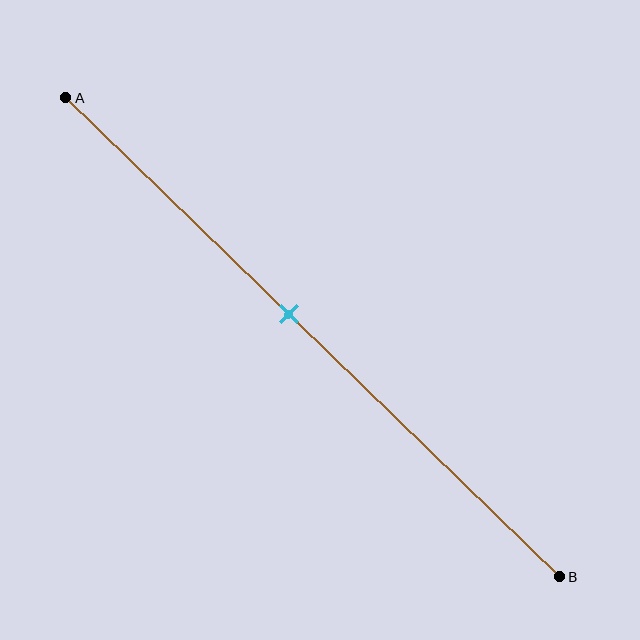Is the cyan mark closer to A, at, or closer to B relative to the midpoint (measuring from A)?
The cyan mark is closer to point A than the midpoint of segment AB.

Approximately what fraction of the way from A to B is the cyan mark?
The cyan mark is approximately 45% of the way from A to B.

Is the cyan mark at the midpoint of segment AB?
No, the mark is at about 45% from A, not at the 50% midpoint.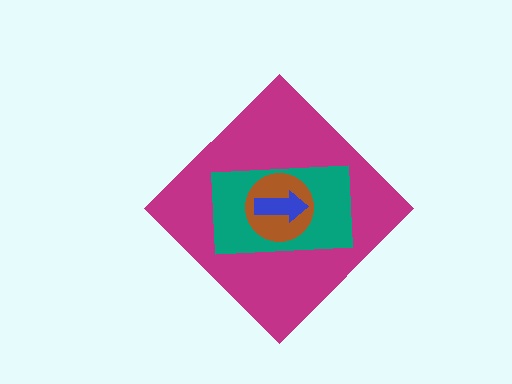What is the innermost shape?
The blue arrow.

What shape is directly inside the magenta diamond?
The teal rectangle.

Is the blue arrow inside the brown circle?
Yes.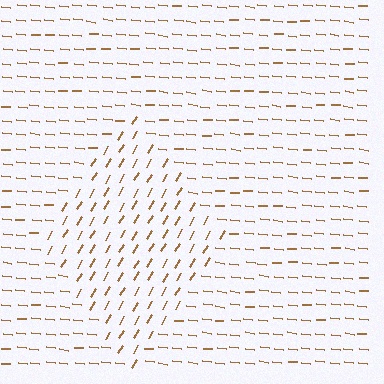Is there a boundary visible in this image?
Yes, there is a texture boundary formed by a change in line orientation.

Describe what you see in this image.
The image is filled with small brown line segments. A diamond region in the image has lines oriented differently from the surrounding lines, creating a visible texture boundary.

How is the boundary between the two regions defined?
The boundary is defined purely by a change in line orientation (approximately 66 degrees difference). All lines are the same color and thickness.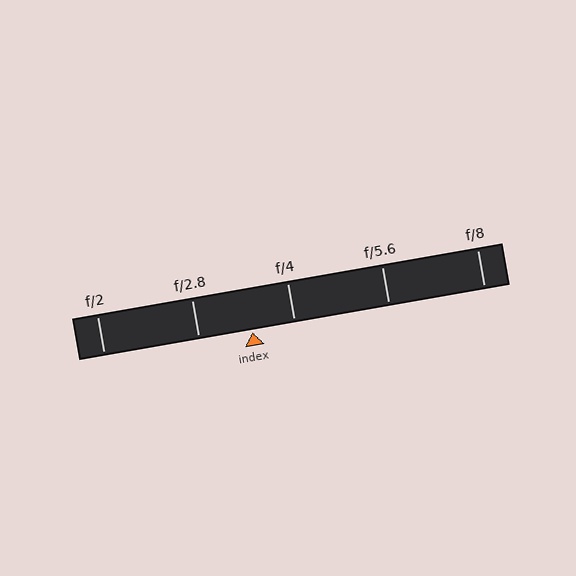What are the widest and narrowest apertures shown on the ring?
The widest aperture shown is f/2 and the narrowest is f/8.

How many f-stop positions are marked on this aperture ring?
There are 5 f-stop positions marked.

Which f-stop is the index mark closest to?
The index mark is closest to f/4.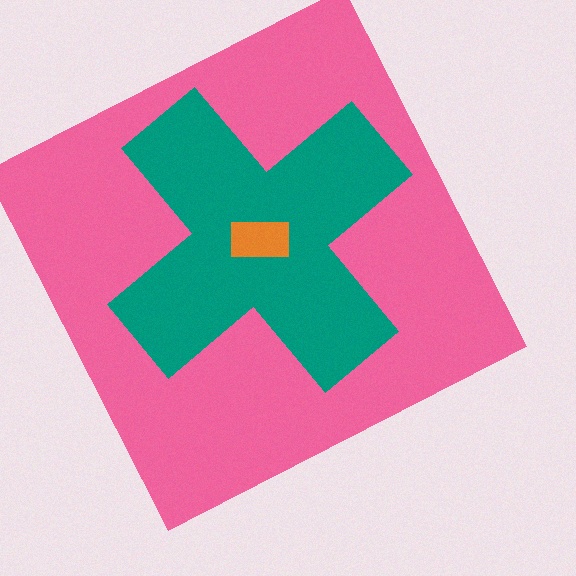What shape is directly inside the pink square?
The teal cross.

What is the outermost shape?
The pink square.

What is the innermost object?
The orange rectangle.